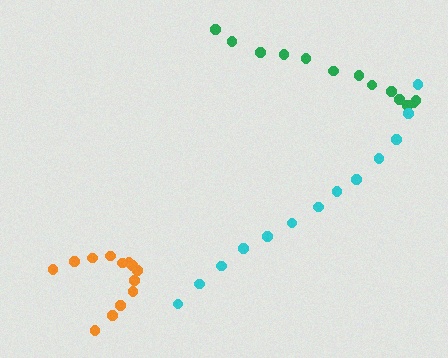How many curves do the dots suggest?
There are 3 distinct paths.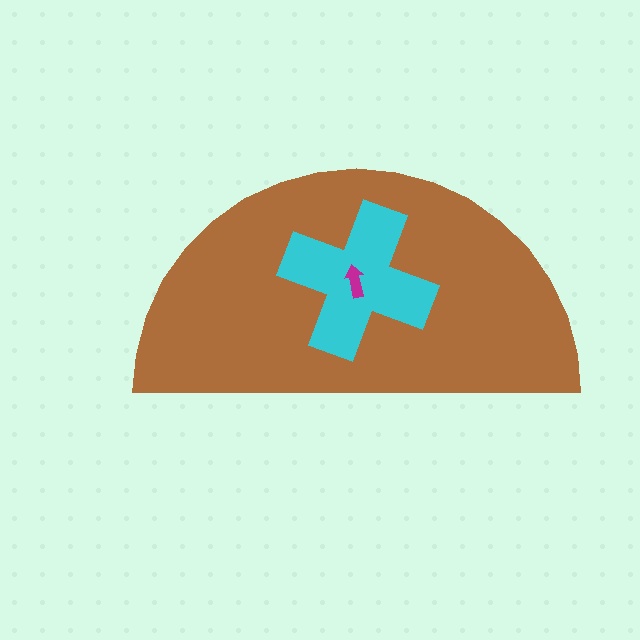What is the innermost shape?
The magenta arrow.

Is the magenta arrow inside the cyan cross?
Yes.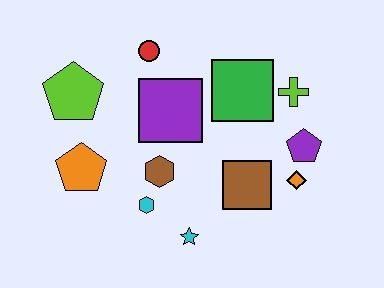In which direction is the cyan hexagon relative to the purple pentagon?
The cyan hexagon is to the left of the purple pentagon.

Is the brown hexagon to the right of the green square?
No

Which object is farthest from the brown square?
The lime pentagon is farthest from the brown square.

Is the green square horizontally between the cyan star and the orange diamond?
Yes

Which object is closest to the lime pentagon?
The orange pentagon is closest to the lime pentagon.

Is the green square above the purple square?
Yes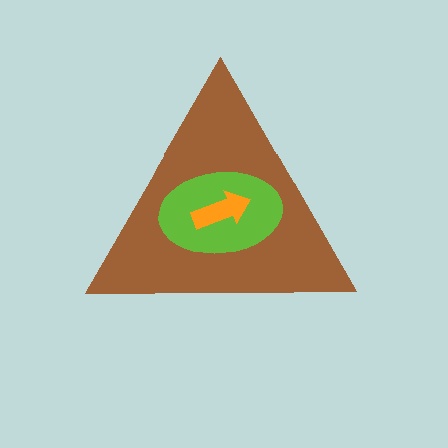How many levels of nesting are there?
3.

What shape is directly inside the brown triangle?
The lime ellipse.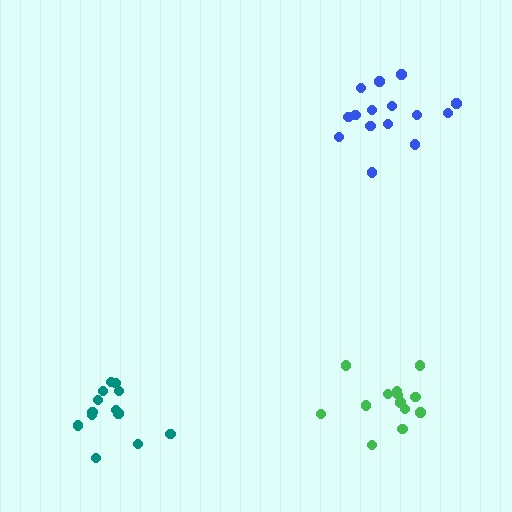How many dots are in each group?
Group 1: 13 dots, Group 2: 15 dots, Group 3: 13 dots (41 total).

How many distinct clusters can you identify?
There are 3 distinct clusters.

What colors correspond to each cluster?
The clusters are colored: green, blue, teal.